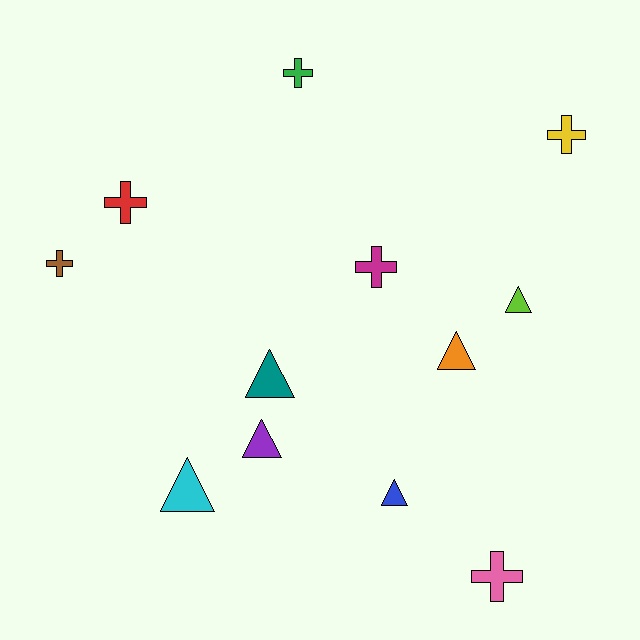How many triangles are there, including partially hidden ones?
There are 6 triangles.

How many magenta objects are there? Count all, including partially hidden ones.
There is 1 magenta object.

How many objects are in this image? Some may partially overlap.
There are 12 objects.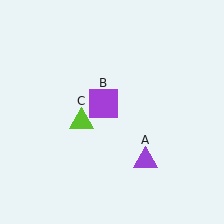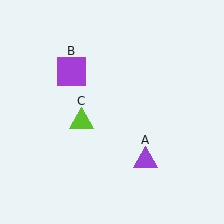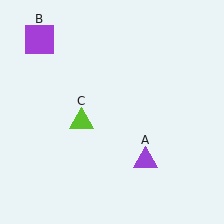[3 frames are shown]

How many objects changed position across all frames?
1 object changed position: purple square (object B).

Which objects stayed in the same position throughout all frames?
Purple triangle (object A) and lime triangle (object C) remained stationary.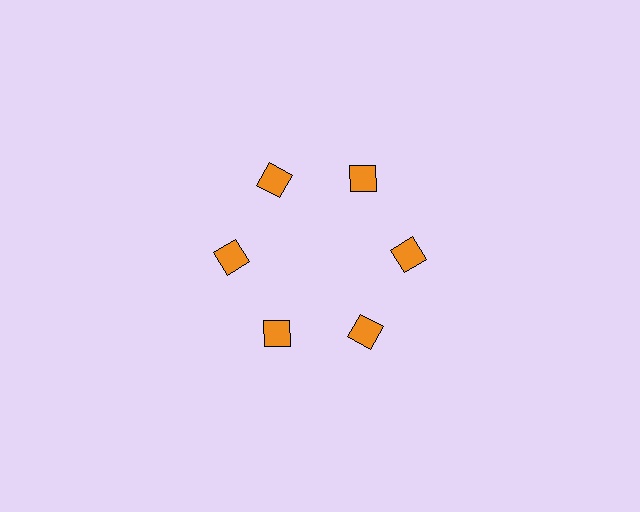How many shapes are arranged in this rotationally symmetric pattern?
There are 6 shapes, arranged in 6 groups of 1.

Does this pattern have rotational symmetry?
Yes, this pattern has 6-fold rotational symmetry. It looks the same after rotating 60 degrees around the center.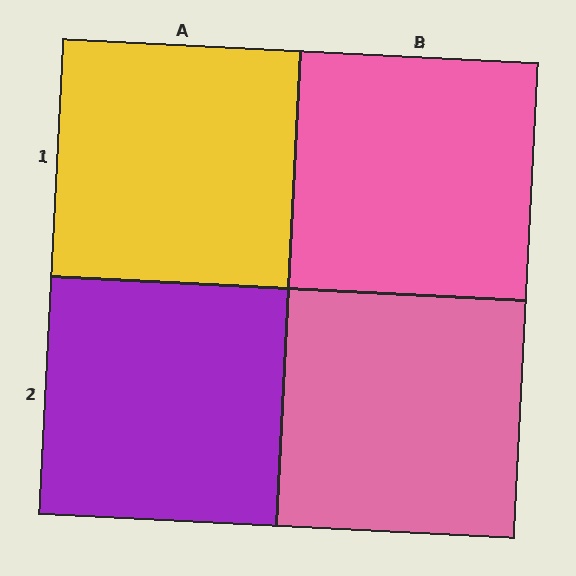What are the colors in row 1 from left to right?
Yellow, pink.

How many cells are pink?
2 cells are pink.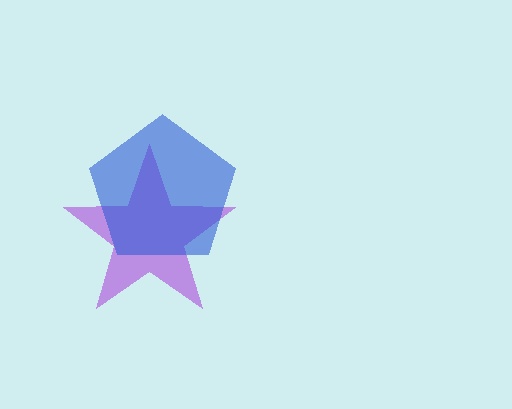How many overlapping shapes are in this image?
There are 2 overlapping shapes in the image.